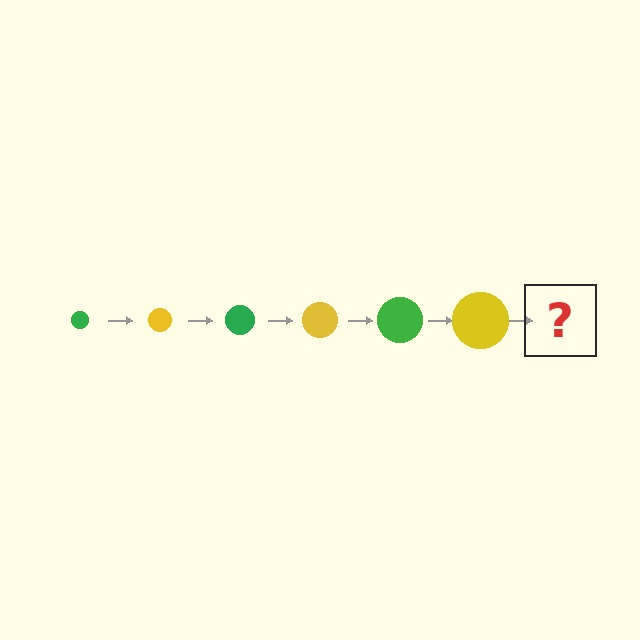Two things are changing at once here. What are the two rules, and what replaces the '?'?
The two rules are that the circle grows larger each step and the color cycles through green and yellow. The '?' should be a green circle, larger than the previous one.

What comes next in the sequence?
The next element should be a green circle, larger than the previous one.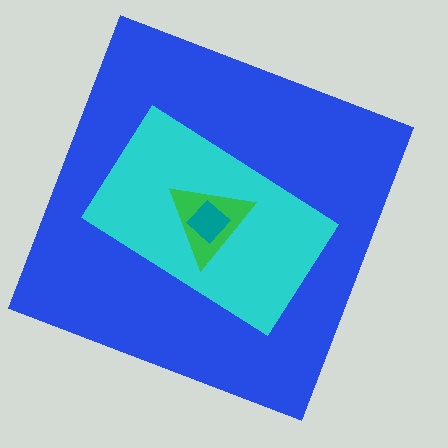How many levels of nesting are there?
4.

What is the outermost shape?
The blue square.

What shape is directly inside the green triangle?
The teal diamond.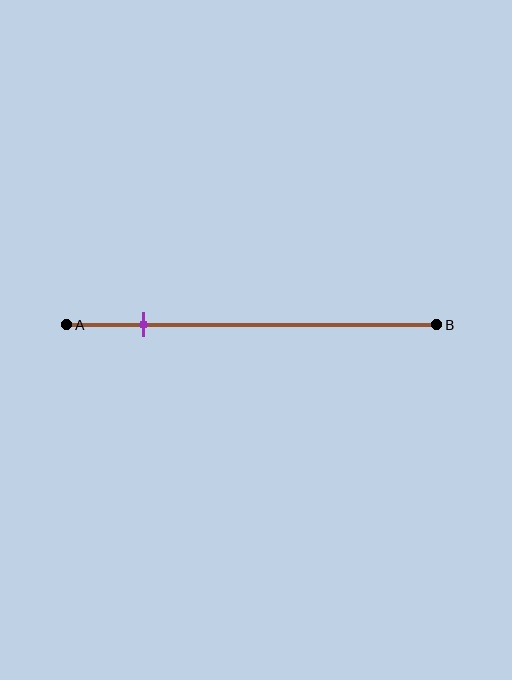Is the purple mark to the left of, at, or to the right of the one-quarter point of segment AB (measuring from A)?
The purple mark is to the left of the one-quarter point of segment AB.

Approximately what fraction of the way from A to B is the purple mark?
The purple mark is approximately 20% of the way from A to B.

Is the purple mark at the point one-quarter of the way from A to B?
No, the mark is at about 20% from A, not at the 25% one-quarter point.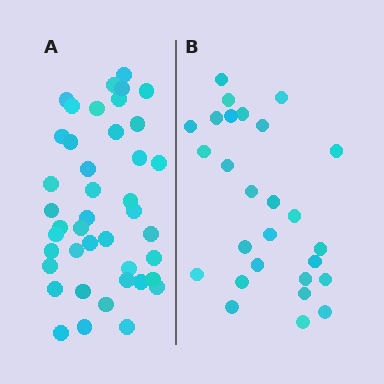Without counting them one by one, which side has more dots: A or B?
Region A (the left region) has more dots.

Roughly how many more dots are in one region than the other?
Region A has approximately 15 more dots than region B.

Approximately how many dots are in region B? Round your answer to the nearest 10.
About 30 dots. (The exact count is 27, which rounds to 30.)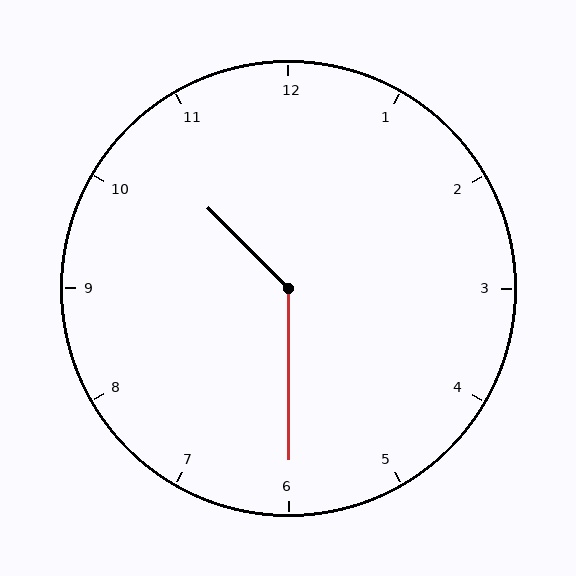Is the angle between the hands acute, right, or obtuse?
It is obtuse.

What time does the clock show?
10:30.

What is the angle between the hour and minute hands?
Approximately 135 degrees.